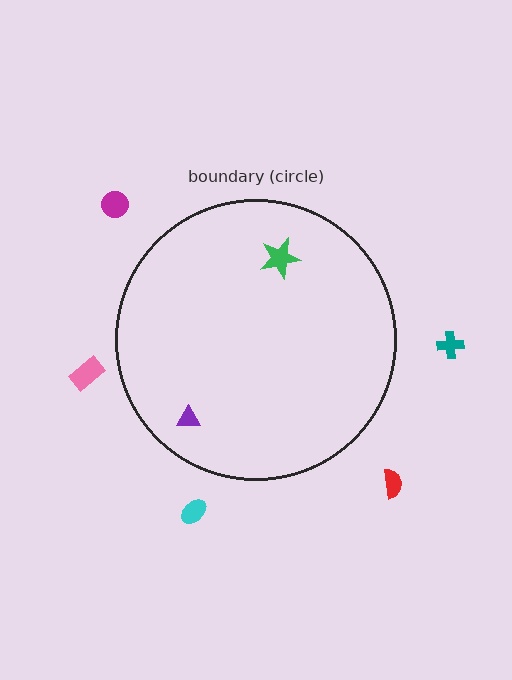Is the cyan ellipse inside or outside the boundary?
Outside.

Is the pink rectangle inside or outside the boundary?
Outside.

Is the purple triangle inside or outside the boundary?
Inside.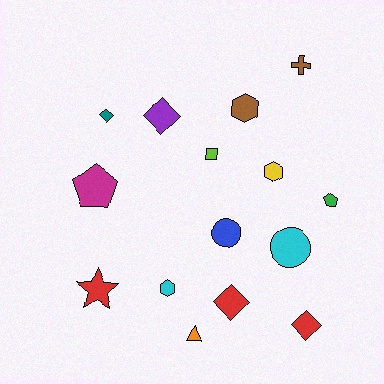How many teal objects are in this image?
There is 1 teal object.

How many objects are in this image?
There are 15 objects.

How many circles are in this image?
There are 2 circles.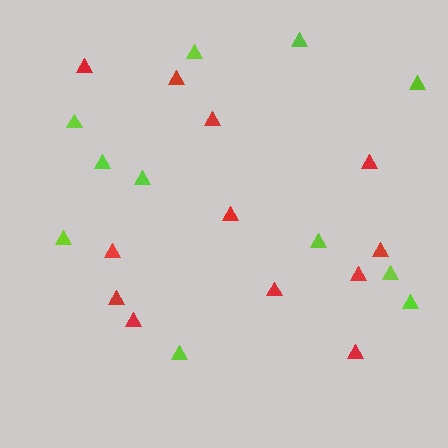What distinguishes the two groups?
There are 2 groups: one group of lime triangles (11) and one group of red triangles (12).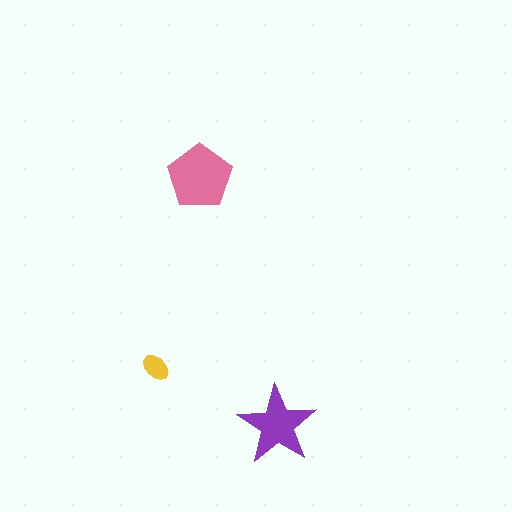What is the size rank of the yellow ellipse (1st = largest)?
3rd.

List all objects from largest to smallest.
The pink pentagon, the purple star, the yellow ellipse.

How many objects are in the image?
There are 3 objects in the image.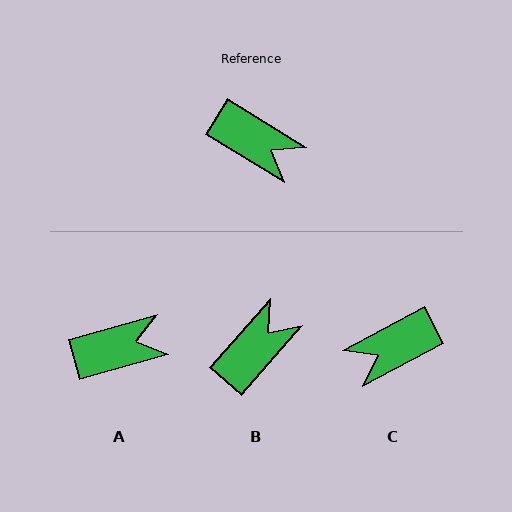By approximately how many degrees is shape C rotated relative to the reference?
Approximately 120 degrees clockwise.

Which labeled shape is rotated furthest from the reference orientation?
C, about 120 degrees away.